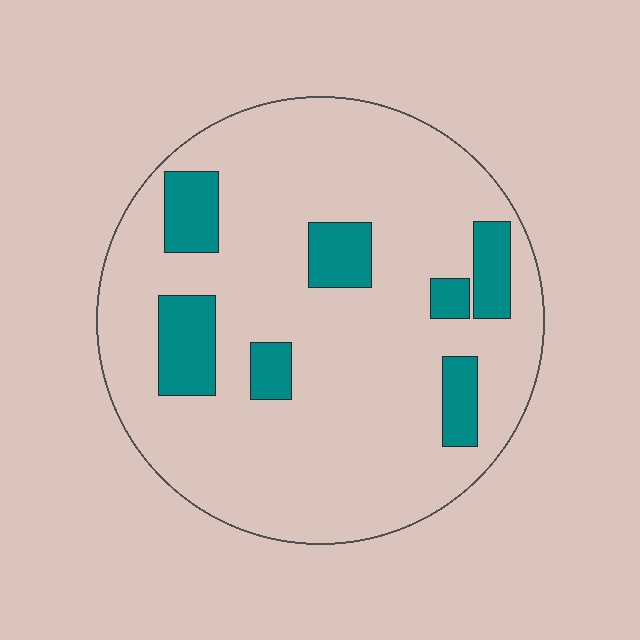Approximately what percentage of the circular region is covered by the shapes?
Approximately 15%.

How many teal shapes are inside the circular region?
7.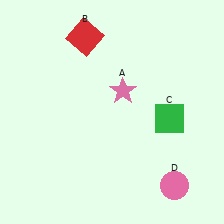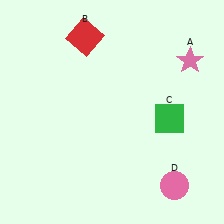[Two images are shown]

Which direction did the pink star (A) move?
The pink star (A) moved right.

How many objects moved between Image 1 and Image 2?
1 object moved between the two images.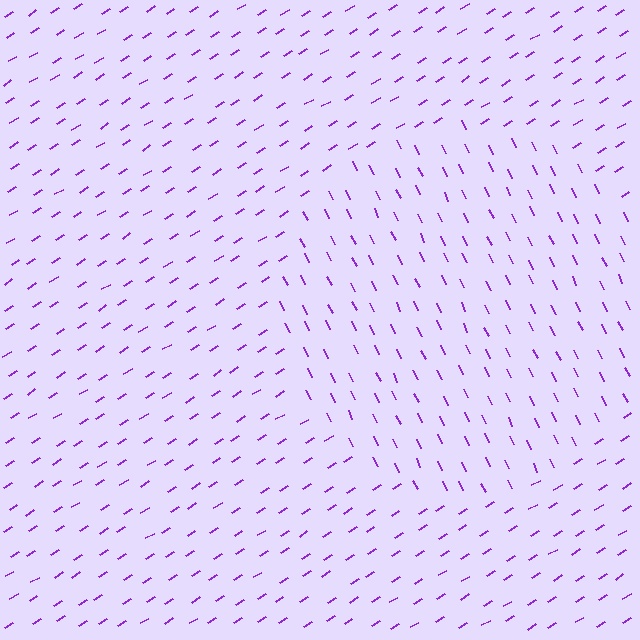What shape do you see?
I see a circle.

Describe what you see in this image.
The image is filled with small purple line segments. A circle region in the image has lines oriented differently from the surrounding lines, creating a visible texture boundary.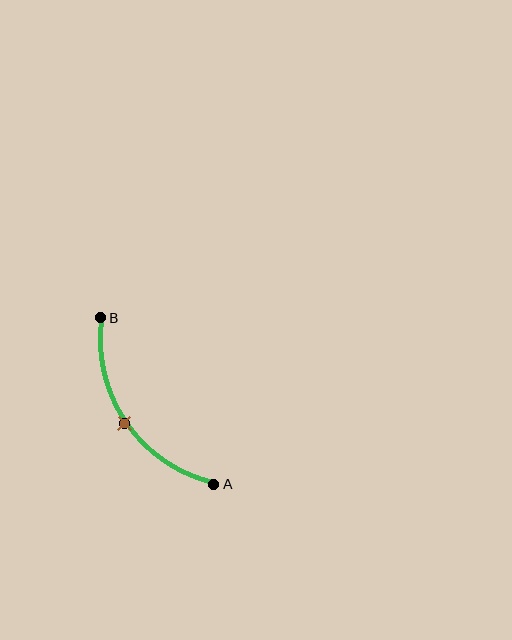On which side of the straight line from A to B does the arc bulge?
The arc bulges below and to the left of the straight line connecting A and B.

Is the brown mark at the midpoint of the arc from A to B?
Yes. The brown mark lies on the arc at equal arc-length from both A and B — it is the arc midpoint.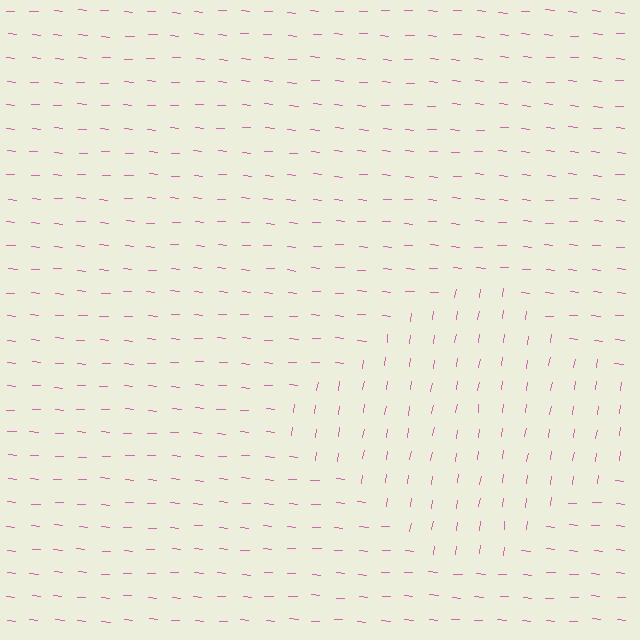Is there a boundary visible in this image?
Yes, there is a texture boundary formed by a change in line orientation.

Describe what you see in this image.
The image is filled with small pink line segments. A diamond region in the image has lines oriented differently from the surrounding lines, creating a visible texture boundary.